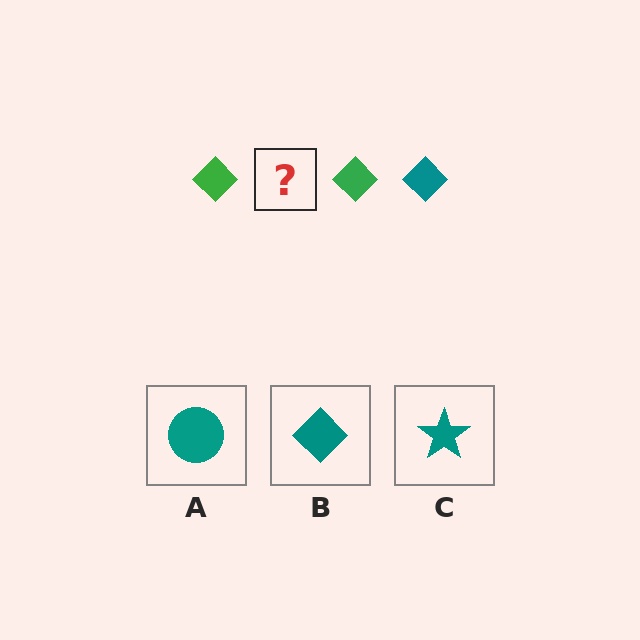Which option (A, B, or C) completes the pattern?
B.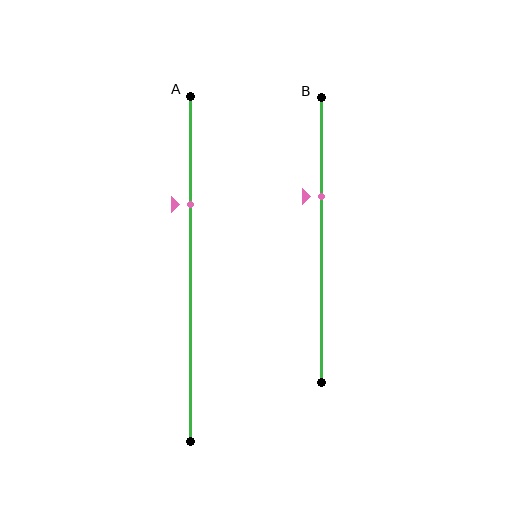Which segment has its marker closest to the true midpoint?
Segment B has its marker closest to the true midpoint.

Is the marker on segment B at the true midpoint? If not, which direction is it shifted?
No, the marker on segment B is shifted upward by about 15% of the segment length.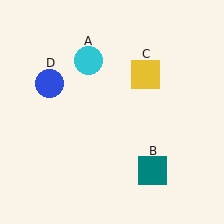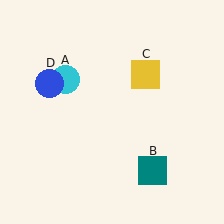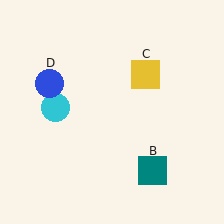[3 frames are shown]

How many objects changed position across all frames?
1 object changed position: cyan circle (object A).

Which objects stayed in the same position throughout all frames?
Teal square (object B) and yellow square (object C) and blue circle (object D) remained stationary.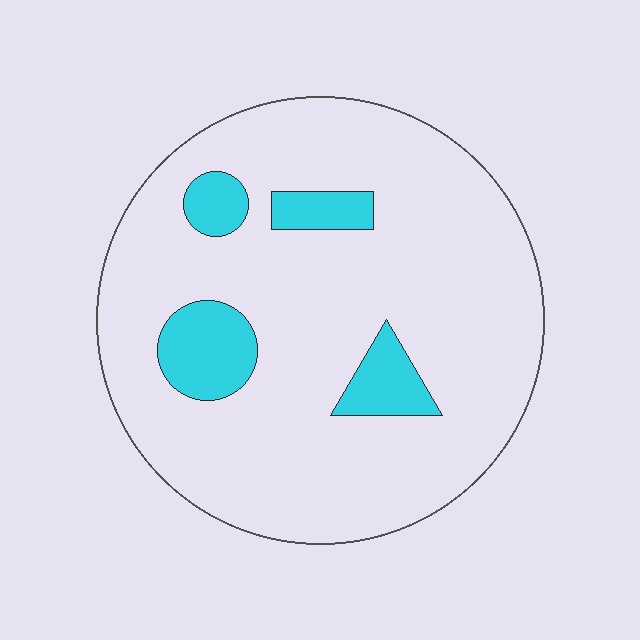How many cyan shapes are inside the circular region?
4.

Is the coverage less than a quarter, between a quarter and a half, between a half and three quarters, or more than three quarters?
Less than a quarter.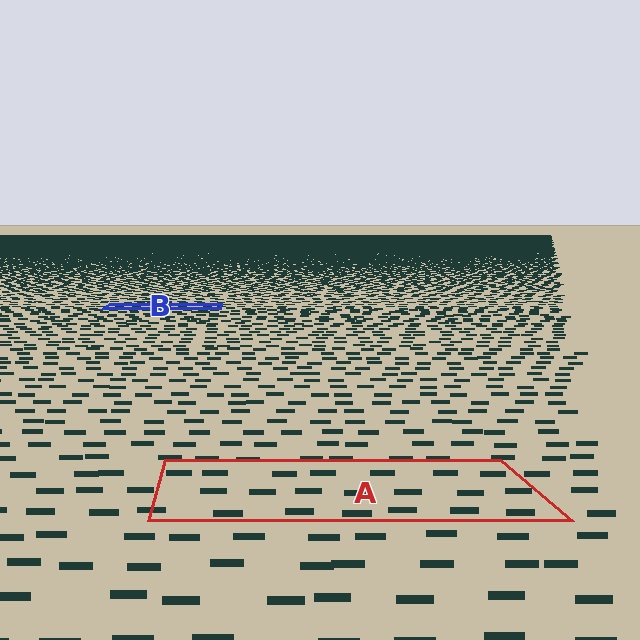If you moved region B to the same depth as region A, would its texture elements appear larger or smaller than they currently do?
They would appear larger. At a closer depth, the same texture elements are projected at a bigger on-screen size.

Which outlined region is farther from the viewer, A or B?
Region B is farther from the viewer — the texture elements inside it appear smaller and more densely packed.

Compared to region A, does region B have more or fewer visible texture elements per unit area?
Region B has more texture elements per unit area — they are packed more densely because it is farther away.